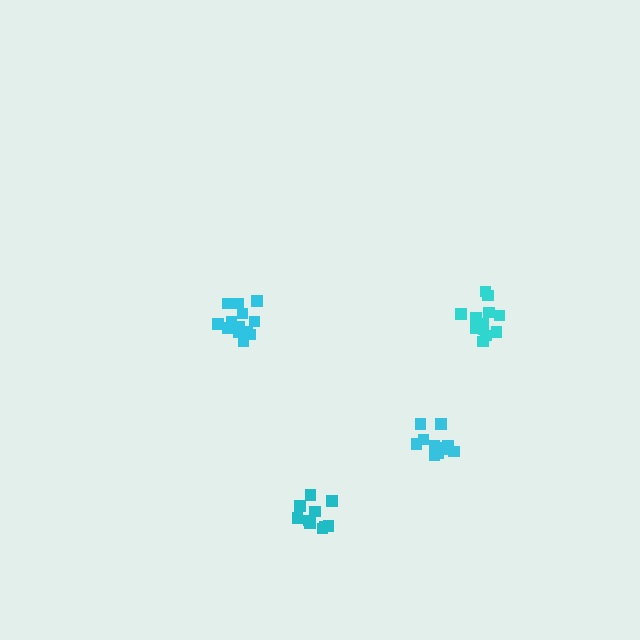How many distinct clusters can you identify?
There are 4 distinct clusters.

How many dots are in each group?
Group 1: 14 dots, Group 2: 11 dots, Group 3: 13 dots, Group 4: 10 dots (48 total).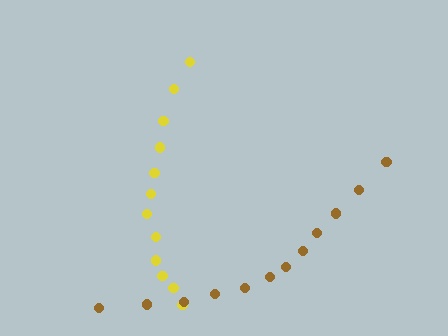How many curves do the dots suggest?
There are 2 distinct paths.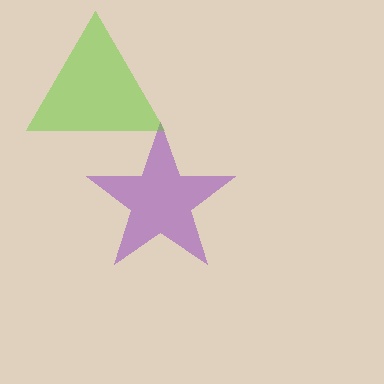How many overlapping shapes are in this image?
There are 2 overlapping shapes in the image.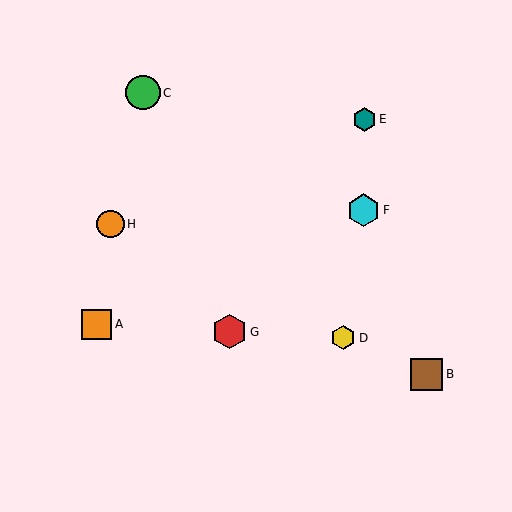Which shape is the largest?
The red hexagon (labeled G) is the largest.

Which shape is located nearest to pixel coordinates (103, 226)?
The orange circle (labeled H) at (111, 224) is nearest to that location.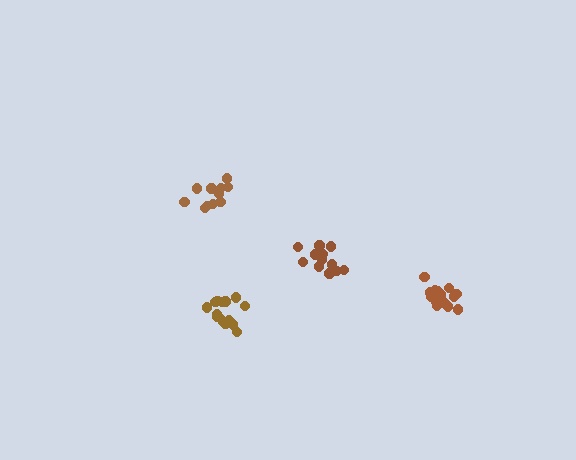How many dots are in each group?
Group 1: 16 dots, Group 2: 13 dots, Group 3: 16 dots, Group 4: 12 dots (57 total).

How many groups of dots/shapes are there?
There are 4 groups.